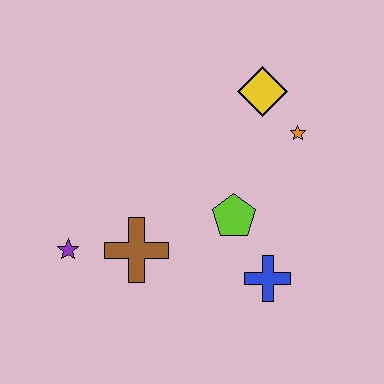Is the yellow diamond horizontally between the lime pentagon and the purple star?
No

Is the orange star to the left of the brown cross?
No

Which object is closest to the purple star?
The brown cross is closest to the purple star.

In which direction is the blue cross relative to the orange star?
The blue cross is below the orange star.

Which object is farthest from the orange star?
The purple star is farthest from the orange star.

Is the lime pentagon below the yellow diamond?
Yes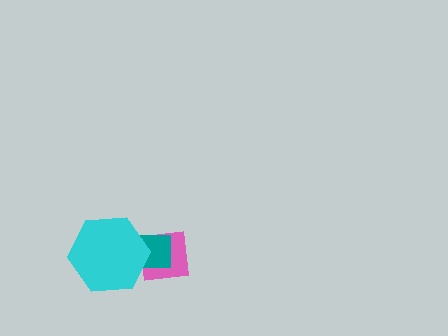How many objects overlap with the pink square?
2 objects overlap with the pink square.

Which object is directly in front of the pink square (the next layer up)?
The teal rectangle is directly in front of the pink square.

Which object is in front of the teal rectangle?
The cyan hexagon is in front of the teal rectangle.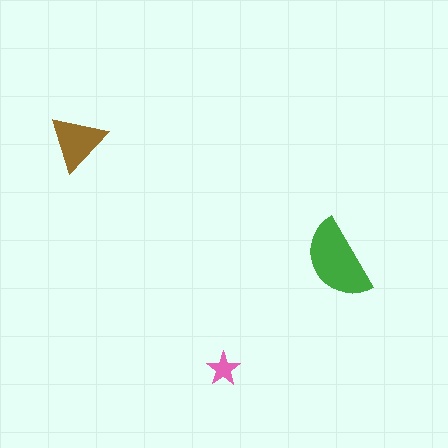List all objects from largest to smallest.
The green semicircle, the brown triangle, the pink star.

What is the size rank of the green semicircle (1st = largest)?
1st.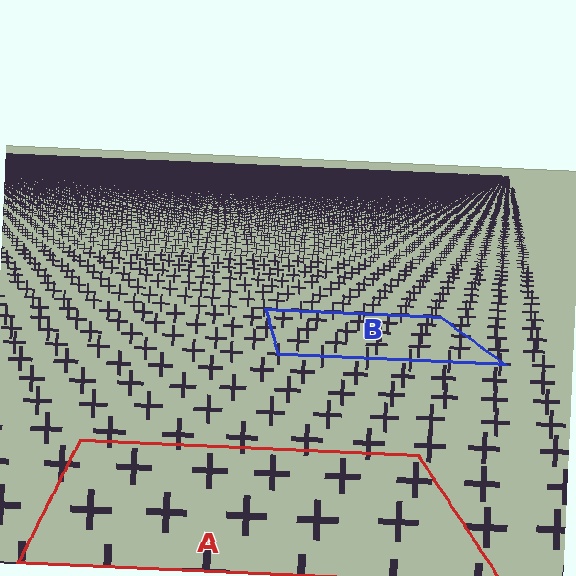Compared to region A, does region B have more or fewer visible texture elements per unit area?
Region B has more texture elements per unit area — they are packed more densely because it is farther away.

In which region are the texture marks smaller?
The texture marks are smaller in region B, because it is farther away.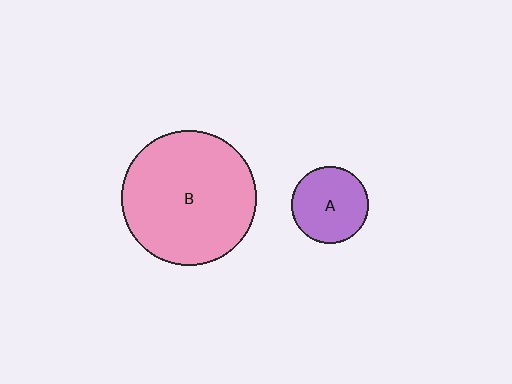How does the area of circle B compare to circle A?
Approximately 3.1 times.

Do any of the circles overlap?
No, none of the circles overlap.